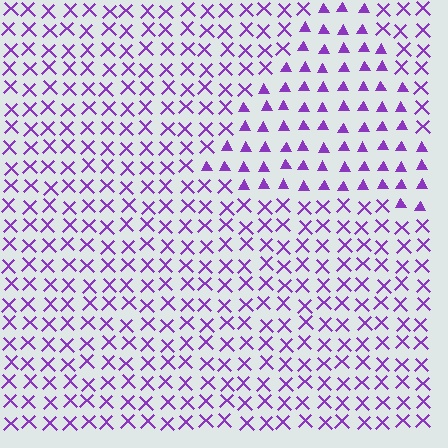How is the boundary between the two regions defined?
The boundary is defined by a change in element shape: triangles inside vs. X marks outside. All elements share the same color and spacing.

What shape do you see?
I see a triangle.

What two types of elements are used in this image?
The image uses triangles inside the triangle region and X marks outside it.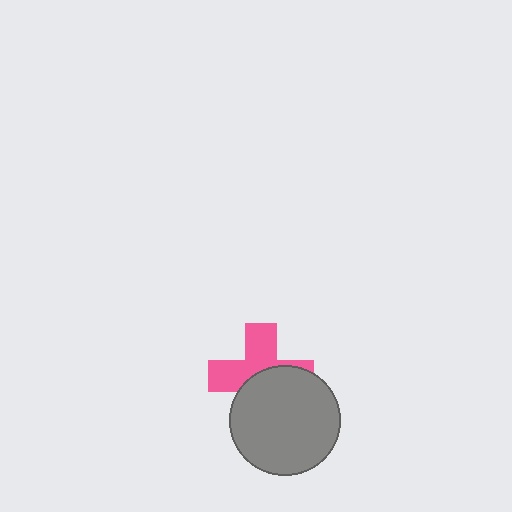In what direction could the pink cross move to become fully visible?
The pink cross could move up. That would shift it out from behind the gray circle entirely.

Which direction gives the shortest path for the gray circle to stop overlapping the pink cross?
Moving down gives the shortest separation.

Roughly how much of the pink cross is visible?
About half of it is visible (roughly 52%).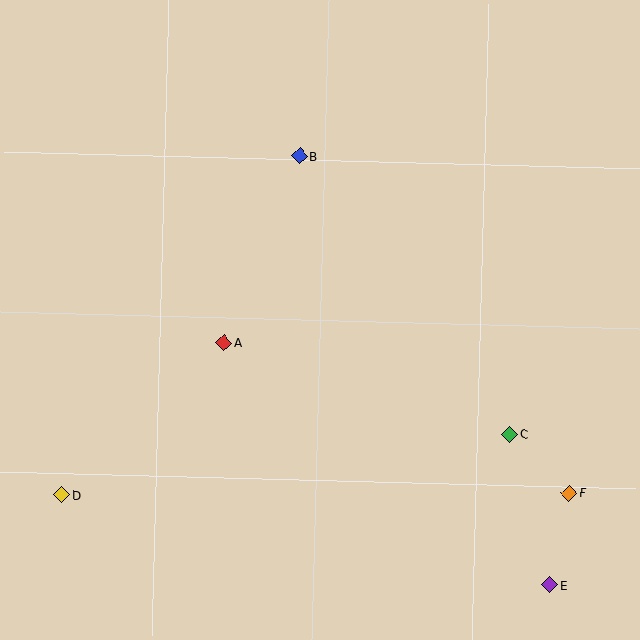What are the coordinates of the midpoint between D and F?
The midpoint between D and F is at (316, 494).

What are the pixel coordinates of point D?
Point D is at (62, 495).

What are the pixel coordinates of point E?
Point E is at (550, 585).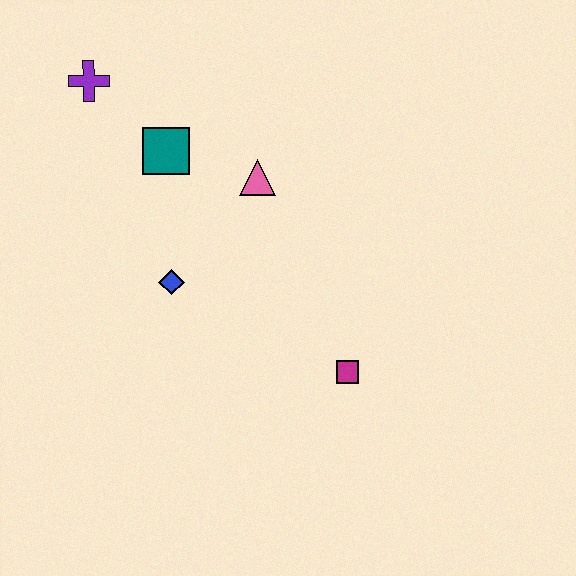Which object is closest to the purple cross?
The teal square is closest to the purple cross.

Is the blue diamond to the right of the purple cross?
Yes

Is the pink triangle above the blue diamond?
Yes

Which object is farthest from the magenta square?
The purple cross is farthest from the magenta square.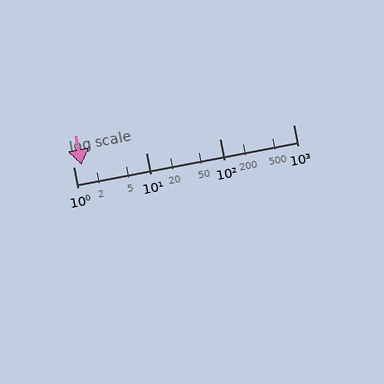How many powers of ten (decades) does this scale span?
The scale spans 3 decades, from 1 to 1000.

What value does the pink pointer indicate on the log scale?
The pointer indicates approximately 1.3.